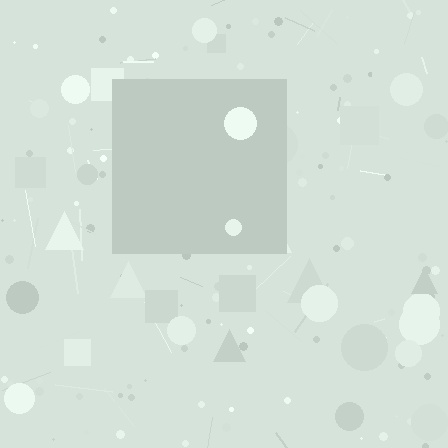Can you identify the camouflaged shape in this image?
The camouflaged shape is a square.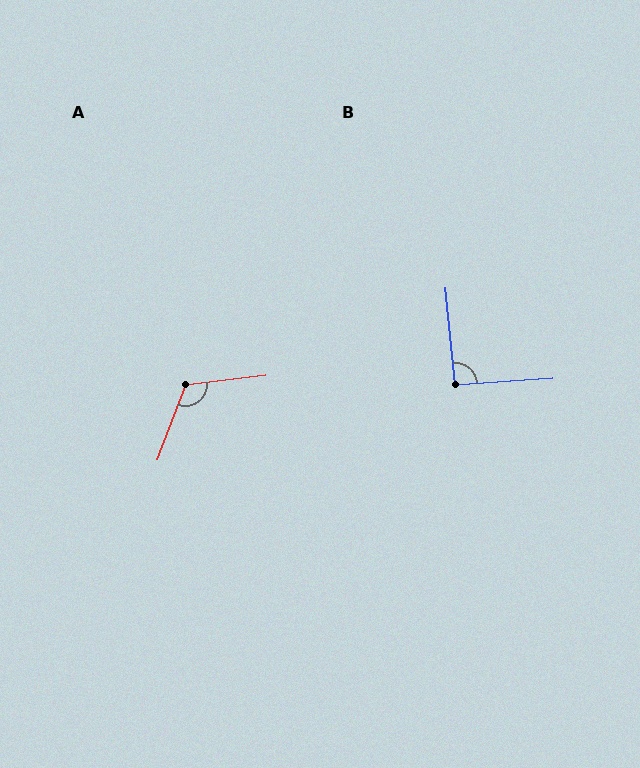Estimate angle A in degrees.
Approximately 117 degrees.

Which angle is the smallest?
B, at approximately 92 degrees.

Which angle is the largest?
A, at approximately 117 degrees.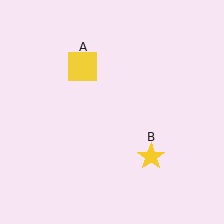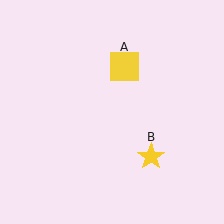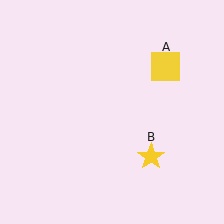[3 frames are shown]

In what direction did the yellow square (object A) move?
The yellow square (object A) moved right.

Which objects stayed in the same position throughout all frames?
Yellow star (object B) remained stationary.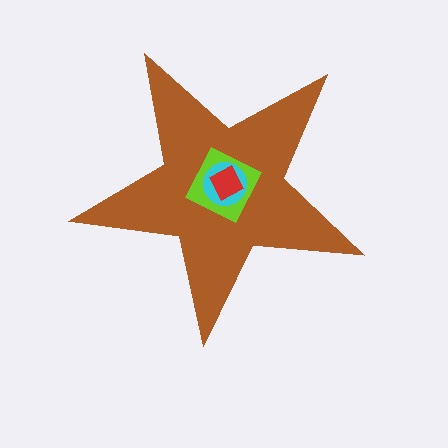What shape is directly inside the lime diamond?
The cyan circle.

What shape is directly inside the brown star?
The lime diamond.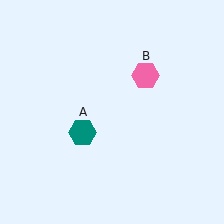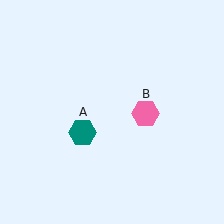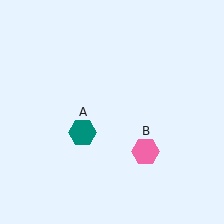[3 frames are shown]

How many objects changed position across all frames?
1 object changed position: pink hexagon (object B).